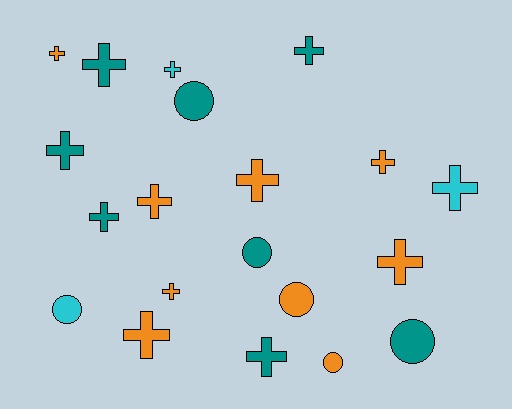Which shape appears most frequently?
Cross, with 14 objects.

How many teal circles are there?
There are 3 teal circles.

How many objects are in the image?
There are 20 objects.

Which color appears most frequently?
Orange, with 9 objects.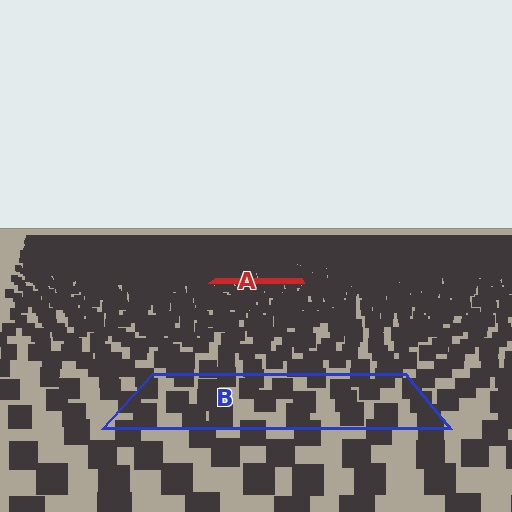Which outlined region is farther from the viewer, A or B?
Region A is farther from the viewer — the texture elements inside it appear smaller and more densely packed.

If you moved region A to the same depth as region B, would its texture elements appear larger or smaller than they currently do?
They would appear larger. At a closer depth, the same texture elements are projected at a bigger on-screen size.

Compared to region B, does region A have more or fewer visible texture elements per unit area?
Region A has more texture elements per unit area — they are packed more densely because it is farther away.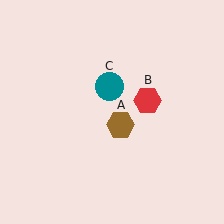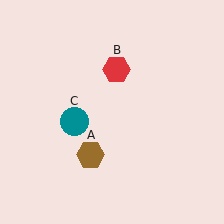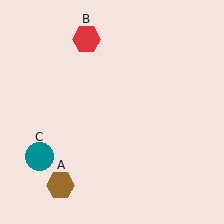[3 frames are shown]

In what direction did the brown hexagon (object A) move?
The brown hexagon (object A) moved down and to the left.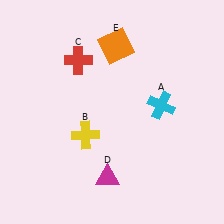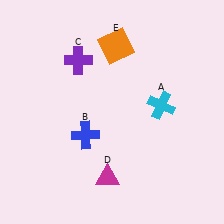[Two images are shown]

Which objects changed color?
B changed from yellow to blue. C changed from red to purple.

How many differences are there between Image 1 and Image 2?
There are 2 differences between the two images.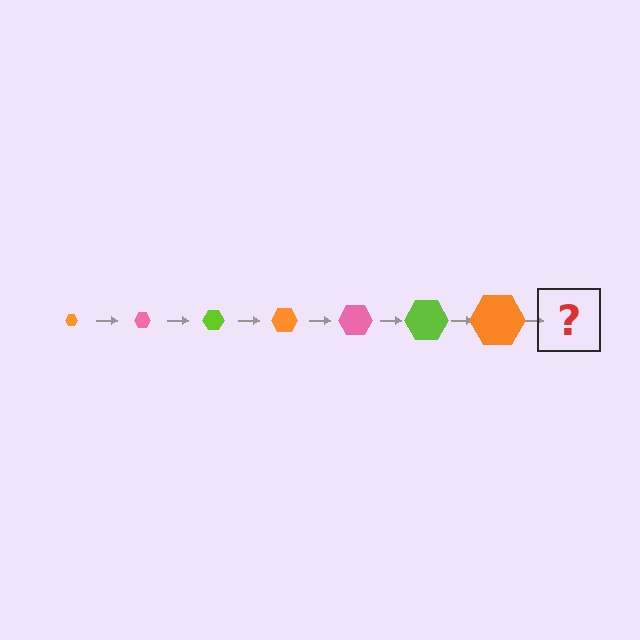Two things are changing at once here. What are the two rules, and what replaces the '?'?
The two rules are that the hexagon grows larger each step and the color cycles through orange, pink, and lime. The '?' should be a pink hexagon, larger than the previous one.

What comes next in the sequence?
The next element should be a pink hexagon, larger than the previous one.